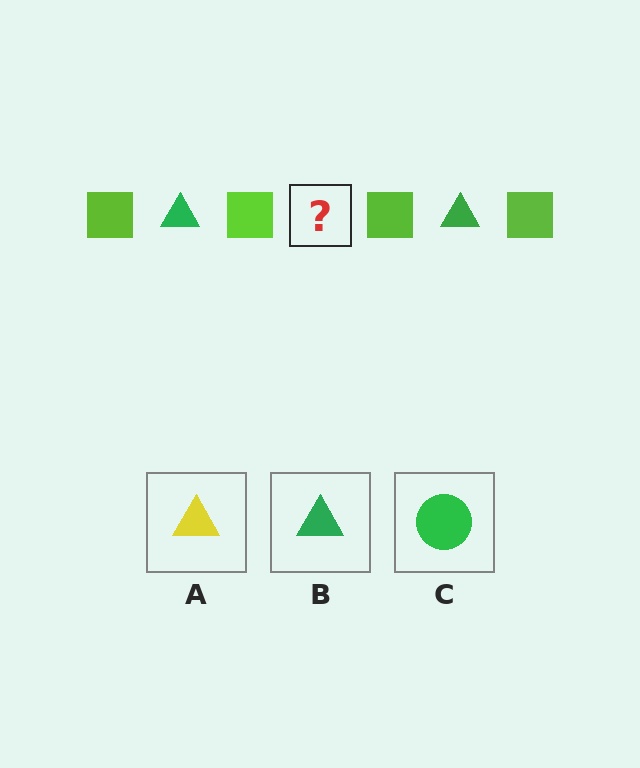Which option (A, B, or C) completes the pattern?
B.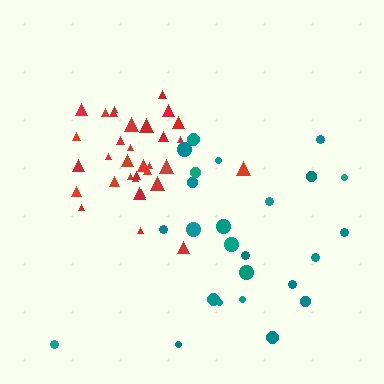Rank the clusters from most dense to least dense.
red, teal.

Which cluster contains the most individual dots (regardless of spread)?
Red (33).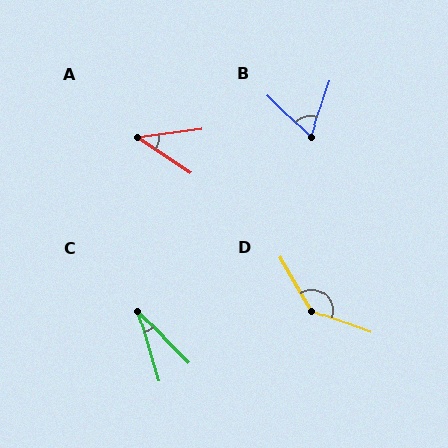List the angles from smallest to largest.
C (28°), A (41°), B (64°), D (140°).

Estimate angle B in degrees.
Approximately 64 degrees.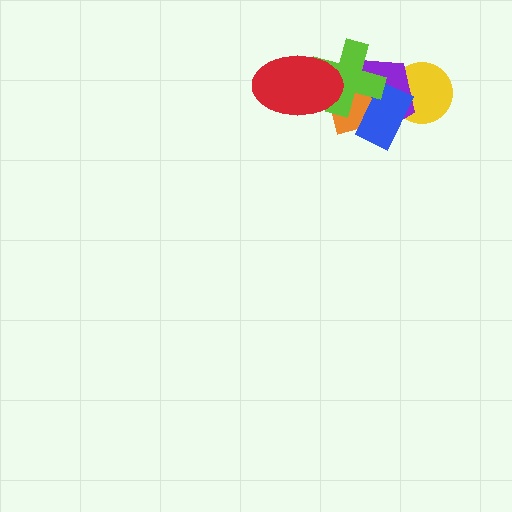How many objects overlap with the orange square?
4 objects overlap with the orange square.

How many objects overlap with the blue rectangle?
4 objects overlap with the blue rectangle.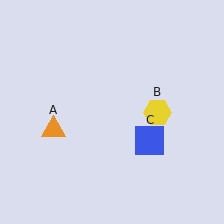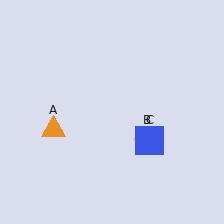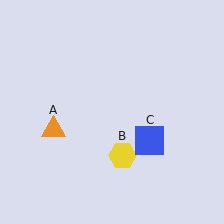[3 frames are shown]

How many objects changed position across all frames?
1 object changed position: yellow hexagon (object B).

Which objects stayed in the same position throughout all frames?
Orange triangle (object A) and blue square (object C) remained stationary.